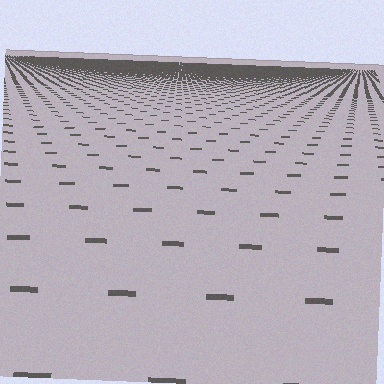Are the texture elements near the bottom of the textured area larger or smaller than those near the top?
Larger. Near the bottom, elements are closer to the viewer and appear at a bigger on-screen size.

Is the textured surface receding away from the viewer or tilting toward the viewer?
The surface is receding away from the viewer. Texture elements get smaller and denser toward the top.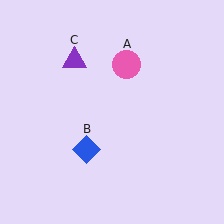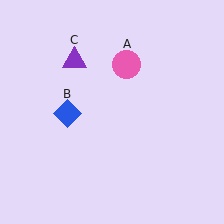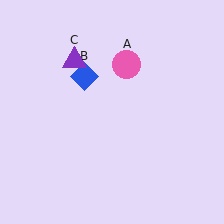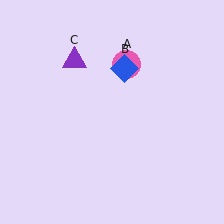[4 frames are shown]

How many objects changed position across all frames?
1 object changed position: blue diamond (object B).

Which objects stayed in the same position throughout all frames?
Pink circle (object A) and purple triangle (object C) remained stationary.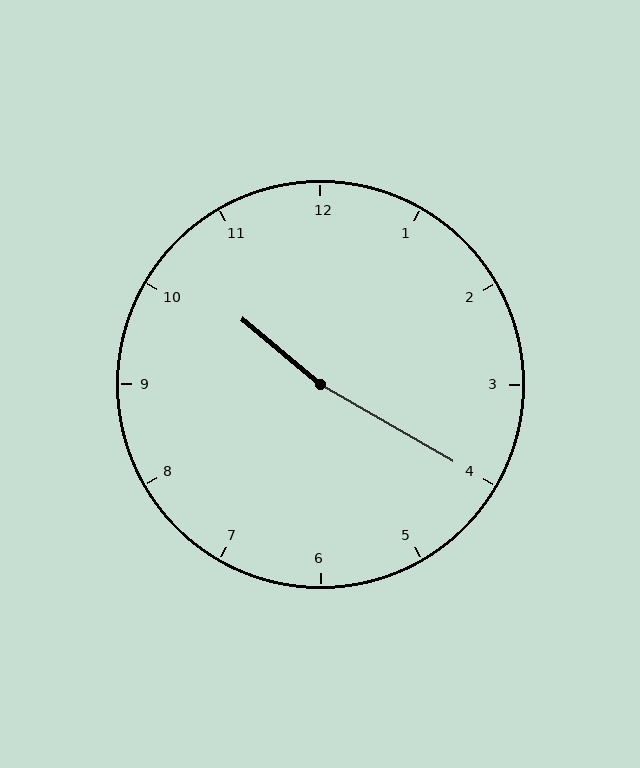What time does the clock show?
10:20.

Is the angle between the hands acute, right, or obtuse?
It is obtuse.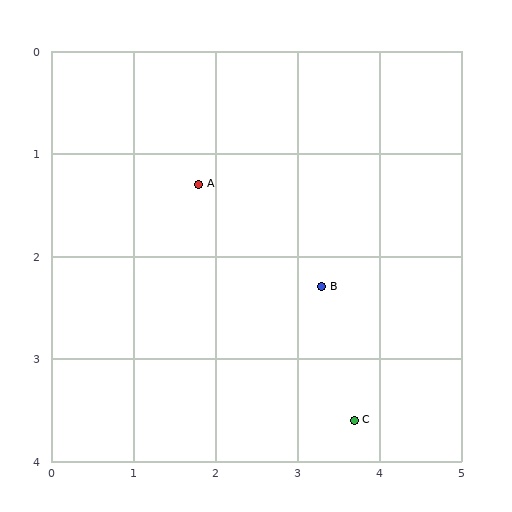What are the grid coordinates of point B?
Point B is at approximately (3.3, 2.3).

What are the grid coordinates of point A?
Point A is at approximately (1.8, 1.3).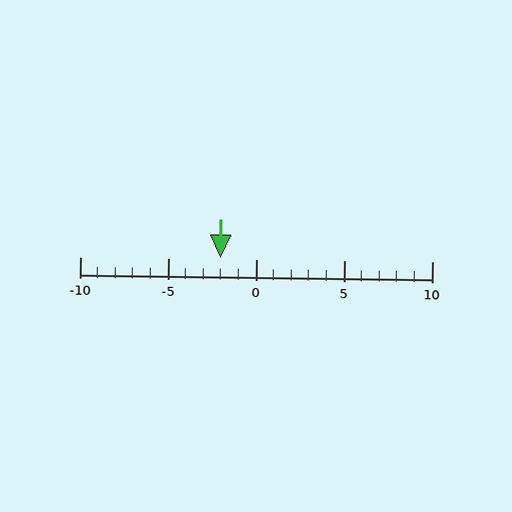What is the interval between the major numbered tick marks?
The major tick marks are spaced 5 units apart.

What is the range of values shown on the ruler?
The ruler shows values from -10 to 10.